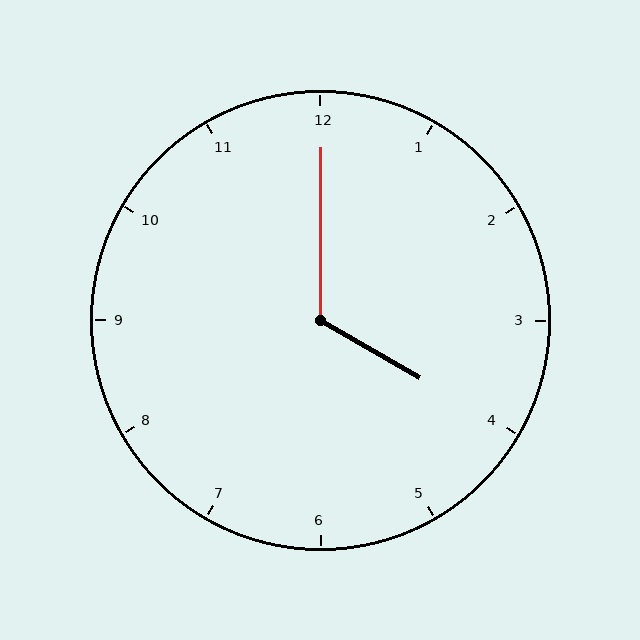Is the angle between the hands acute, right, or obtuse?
It is obtuse.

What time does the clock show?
4:00.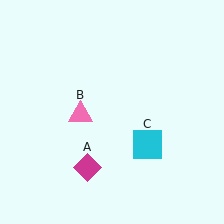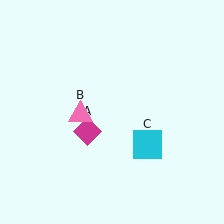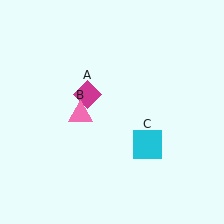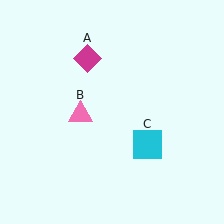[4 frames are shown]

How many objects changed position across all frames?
1 object changed position: magenta diamond (object A).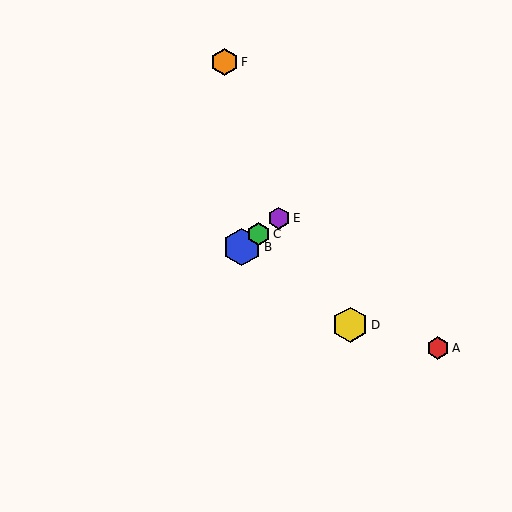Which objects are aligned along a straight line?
Objects B, C, E are aligned along a straight line.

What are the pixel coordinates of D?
Object D is at (350, 325).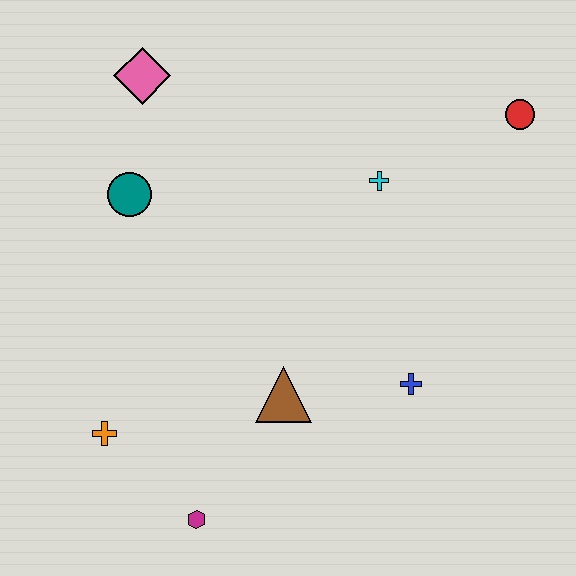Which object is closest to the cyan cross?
The red circle is closest to the cyan cross.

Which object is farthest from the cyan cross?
The magenta hexagon is farthest from the cyan cross.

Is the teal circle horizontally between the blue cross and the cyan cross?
No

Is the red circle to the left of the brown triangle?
No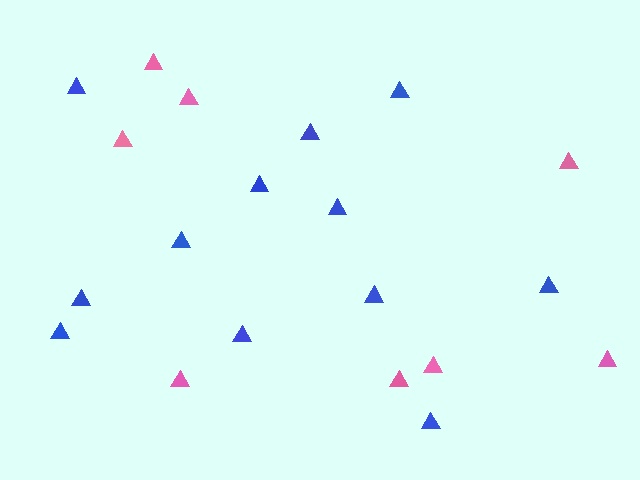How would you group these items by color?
There are 2 groups: one group of pink triangles (8) and one group of blue triangles (12).